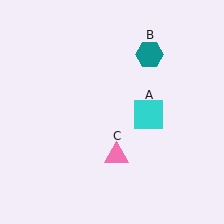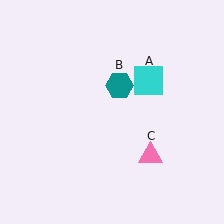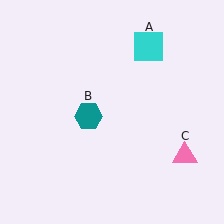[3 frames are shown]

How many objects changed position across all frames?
3 objects changed position: cyan square (object A), teal hexagon (object B), pink triangle (object C).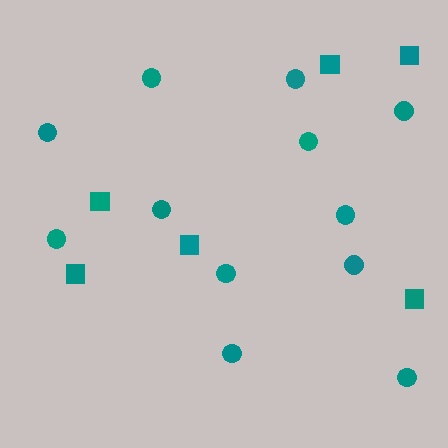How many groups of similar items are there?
There are 2 groups: one group of squares (6) and one group of circles (12).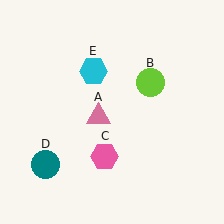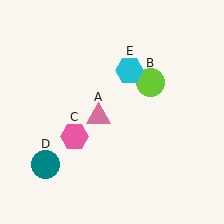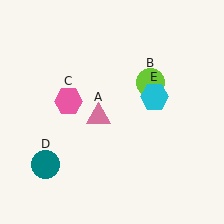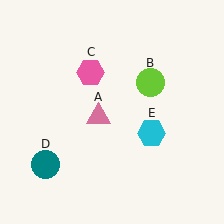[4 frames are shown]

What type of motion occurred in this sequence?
The pink hexagon (object C), cyan hexagon (object E) rotated clockwise around the center of the scene.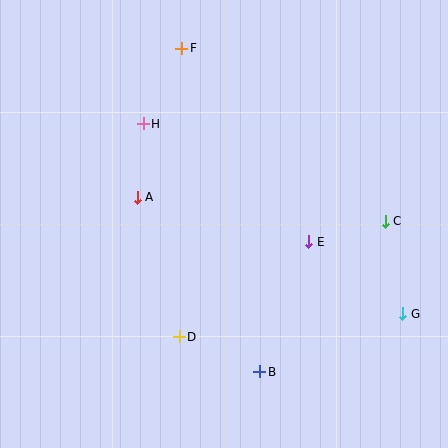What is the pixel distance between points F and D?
The distance between F and D is 289 pixels.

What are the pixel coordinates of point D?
Point D is at (179, 337).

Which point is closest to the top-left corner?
Point F is closest to the top-left corner.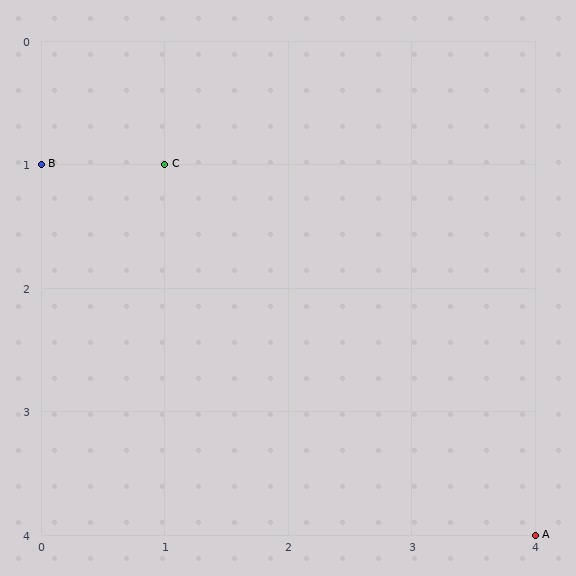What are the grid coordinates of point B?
Point B is at grid coordinates (0, 1).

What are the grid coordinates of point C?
Point C is at grid coordinates (1, 1).